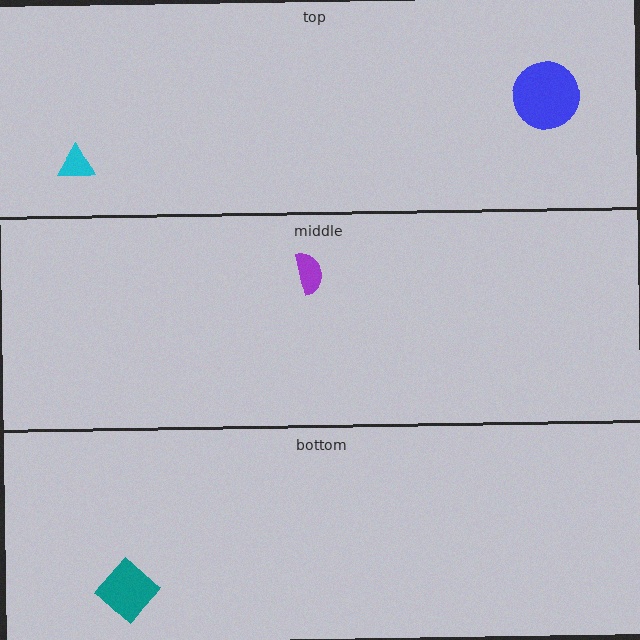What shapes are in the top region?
The blue circle, the cyan triangle.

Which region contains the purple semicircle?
The middle region.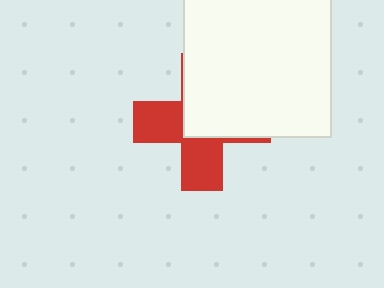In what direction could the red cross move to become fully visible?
The red cross could move toward the lower-left. That would shift it out from behind the white square entirely.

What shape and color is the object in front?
The object in front is a white square.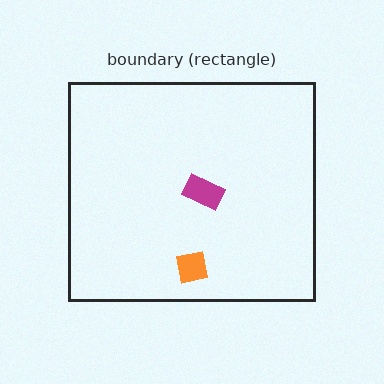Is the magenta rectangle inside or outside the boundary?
Inside.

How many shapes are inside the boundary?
2 inside, 0 outside.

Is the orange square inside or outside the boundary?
Inside.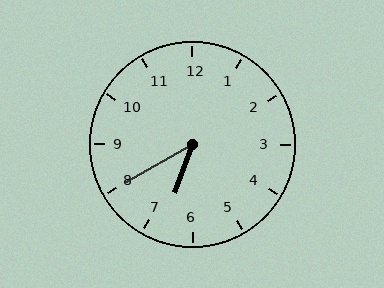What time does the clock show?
6:40.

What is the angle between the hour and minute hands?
Approximately 40 degrees.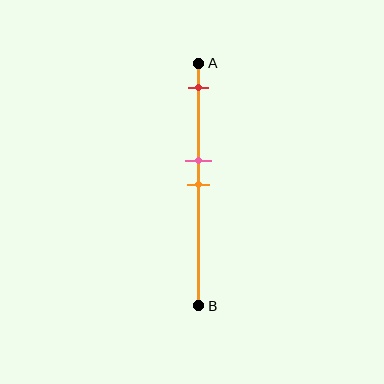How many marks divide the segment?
There are 3 marks dividing the segment.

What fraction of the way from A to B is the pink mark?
The pink mark is approximately 40% (0.4) of the way from A to B.